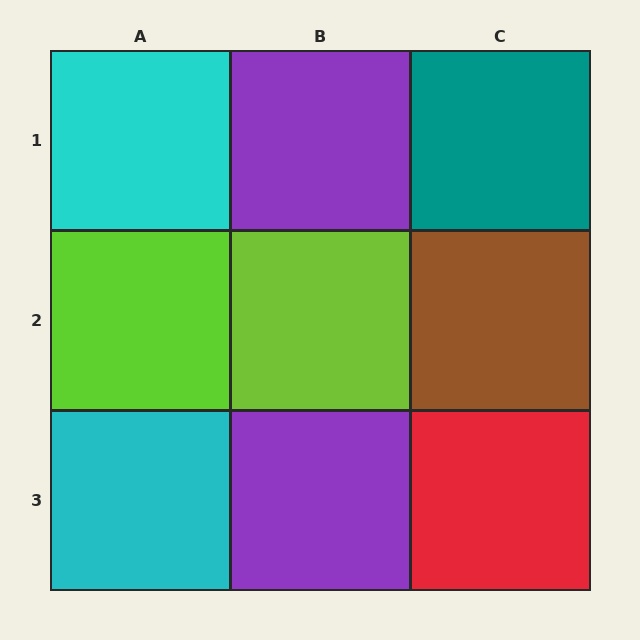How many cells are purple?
2 cells are purple.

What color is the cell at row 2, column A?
Lime.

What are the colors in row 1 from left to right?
Cyan, purple, teal.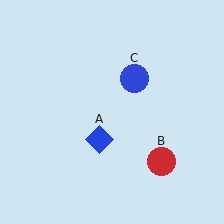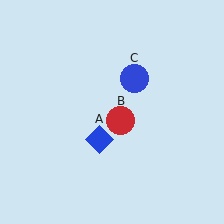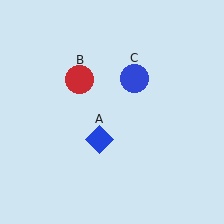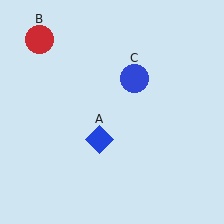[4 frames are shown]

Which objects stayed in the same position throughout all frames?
Blue diamond (object A) and blue circle (object C) remained stationary.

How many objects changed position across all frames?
1 object changed position: red circle (object B).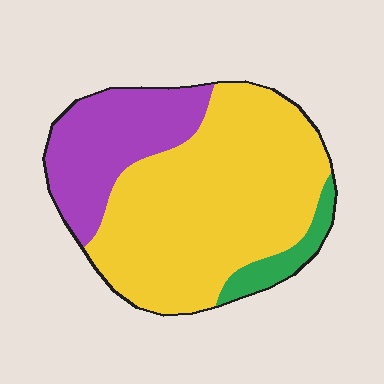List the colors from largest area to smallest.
From largest to smallest: yellow, purple, green.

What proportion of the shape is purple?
Purple takes up about one quarter (1/4) of the shape.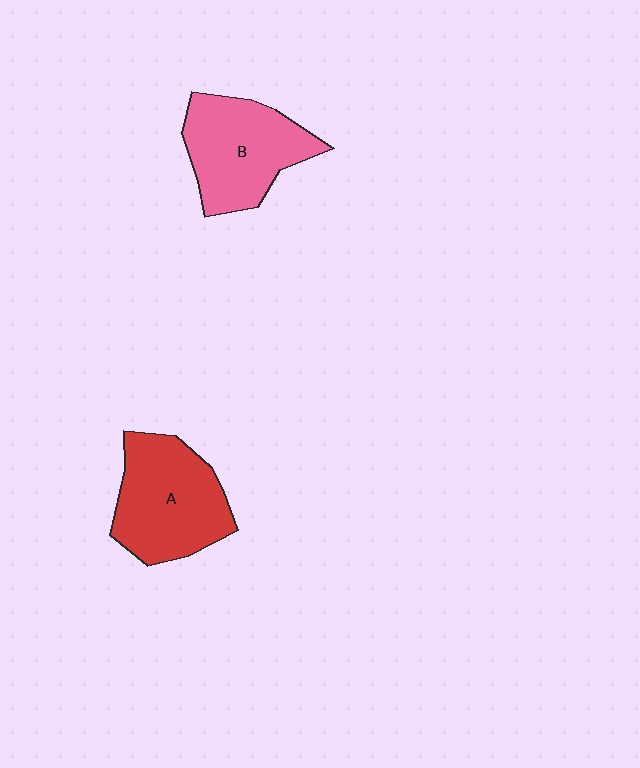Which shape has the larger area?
Shape A (red).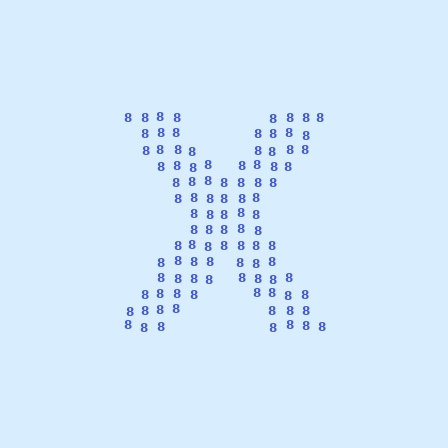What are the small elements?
The small elements are digit 8's.